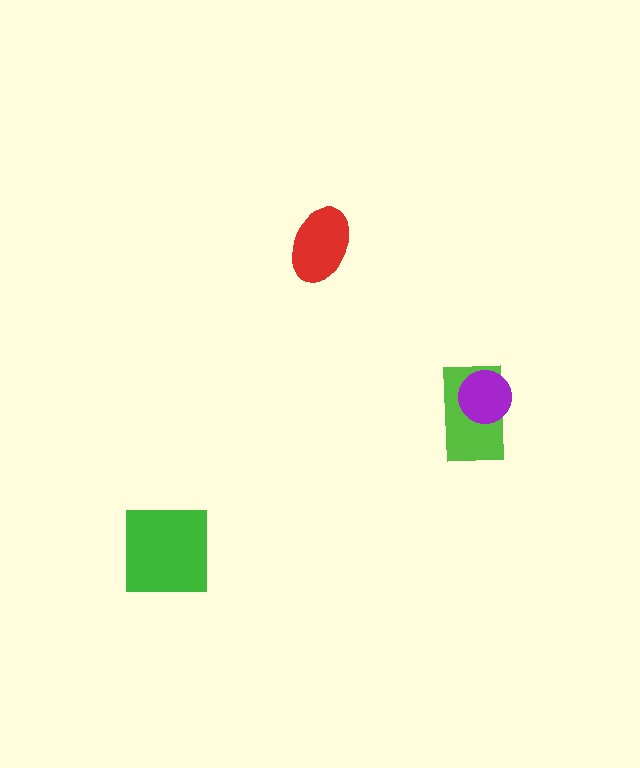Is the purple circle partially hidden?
No, no other shape covers it.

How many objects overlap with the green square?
0 objects overlap with the green square.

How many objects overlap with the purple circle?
1 object overlaps with the purple circle.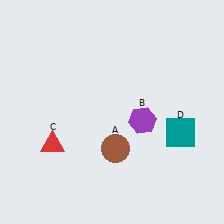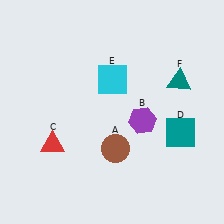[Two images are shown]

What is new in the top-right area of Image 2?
A teal triangle (F) was added in the top-right area of Image 2.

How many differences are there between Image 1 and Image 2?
There are 2 differences between the two images.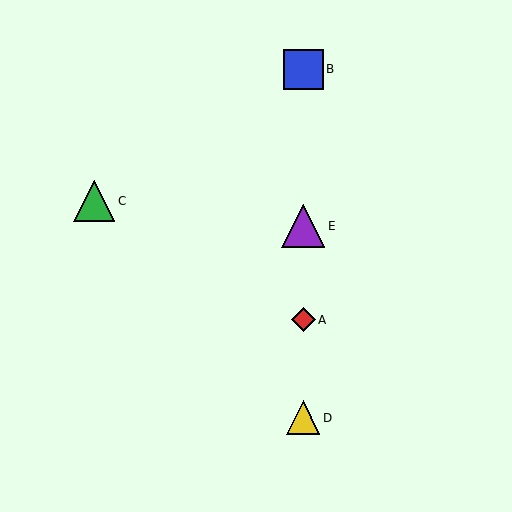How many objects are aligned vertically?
4 objects (A, B, D, E) are aligned vertically.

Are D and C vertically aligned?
No, D is at x≈303 and C is at x≈94.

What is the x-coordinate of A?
Object A is at x≈303.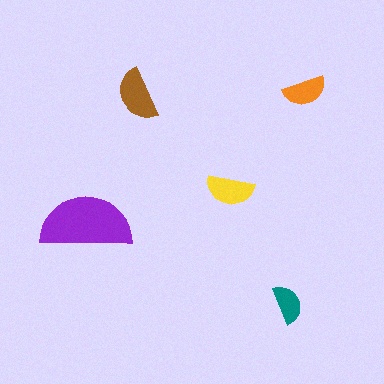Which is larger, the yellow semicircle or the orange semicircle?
The yellow one.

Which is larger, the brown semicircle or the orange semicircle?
The brown one.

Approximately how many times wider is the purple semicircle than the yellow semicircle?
About 2 times wider.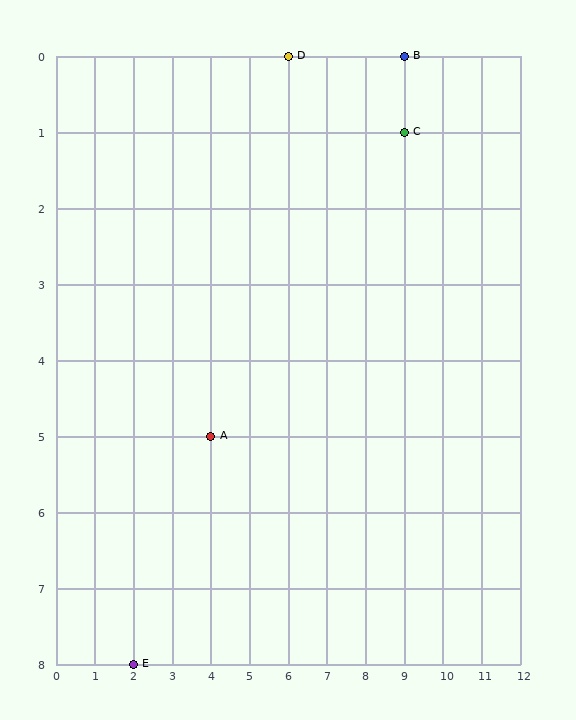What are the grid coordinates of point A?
Point A is at grid coordinates (4, 5).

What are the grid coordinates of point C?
Point C is at grid coordinates (9, 1).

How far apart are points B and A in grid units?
Points B and A are 5 columns and 5 rows apart (about 7.1 grid units diagonally).